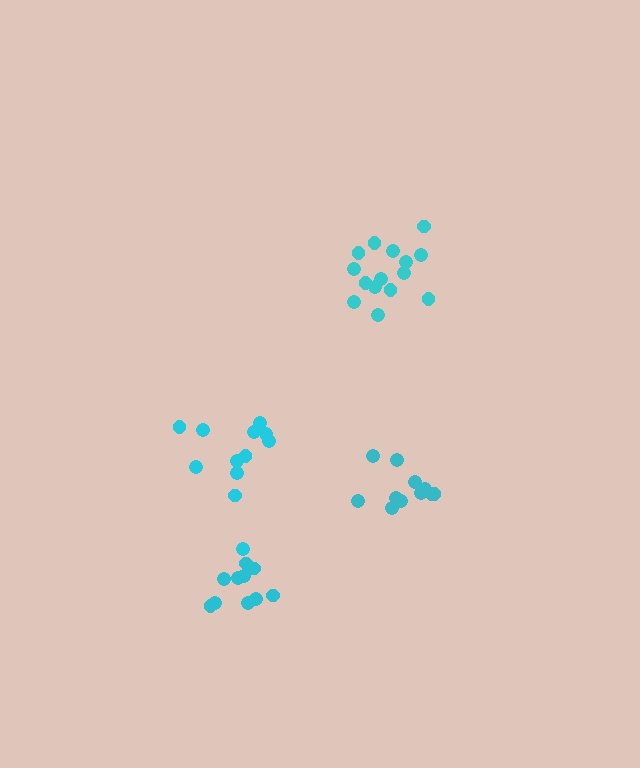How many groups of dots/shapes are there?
There are 4 groups.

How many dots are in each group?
Group 1: 10 dots, Group 2: 15 dots, Group 3: 11 dots, Group 4: 12 dots (48 total).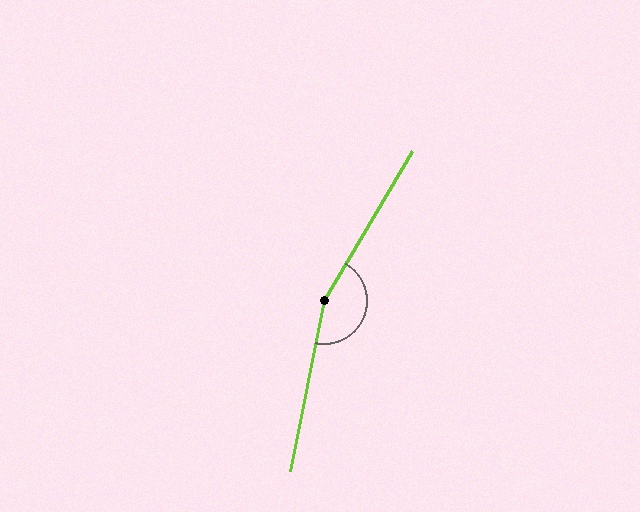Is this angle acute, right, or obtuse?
It is obtuse.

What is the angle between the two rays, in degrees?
Approximately 161 degrees.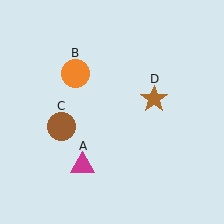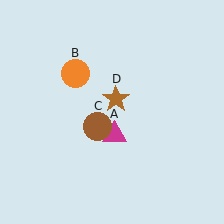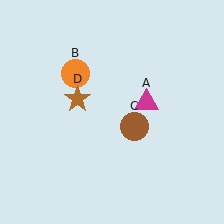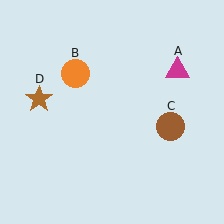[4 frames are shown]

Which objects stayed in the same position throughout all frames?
Orange circle (object B) remained stationary.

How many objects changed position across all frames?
3 objects changed position: magenta triangle (object A), brown circle (object C), brown star (object D).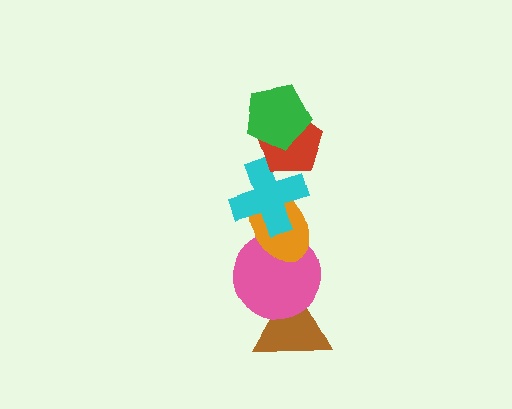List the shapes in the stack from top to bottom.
From top to bottom: the green pentagon, the red pentagon, the cyan cross, the orange ellipse, the pink circle, the brown triangle.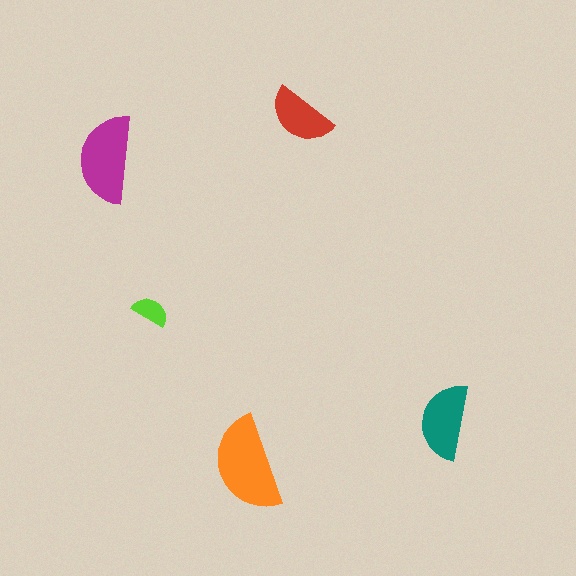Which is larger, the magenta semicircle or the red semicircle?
The magenta one.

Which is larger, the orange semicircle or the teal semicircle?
The orange one.